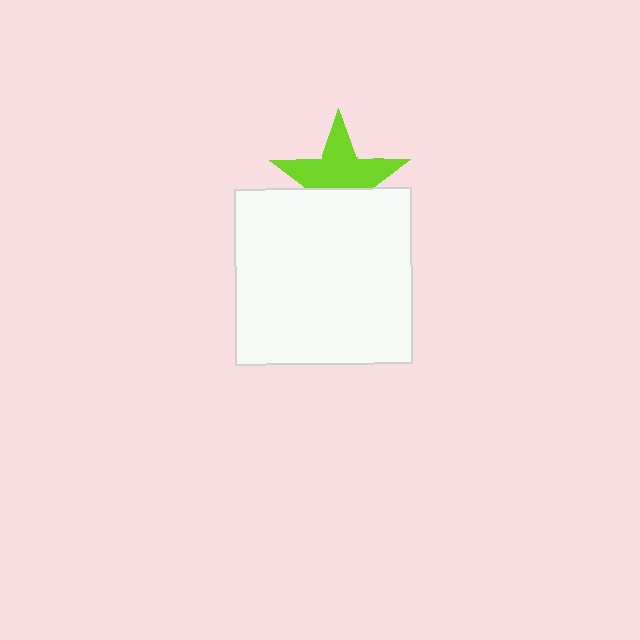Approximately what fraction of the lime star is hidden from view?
Roughly 41% of the lime star is hidden behind the white square.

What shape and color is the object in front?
The object in front is a white square.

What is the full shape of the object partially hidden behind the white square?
The partially hidden object is a lime star.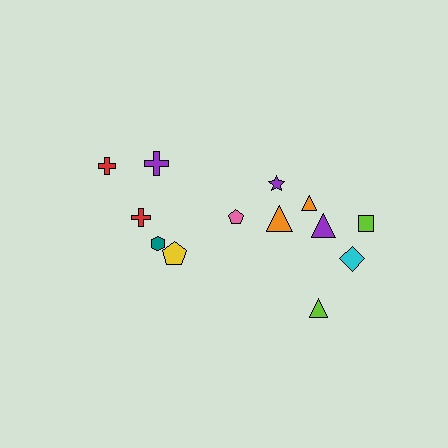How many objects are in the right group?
There are 8 objects.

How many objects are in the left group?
There are 5 objects.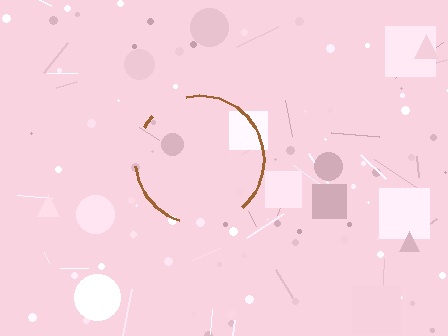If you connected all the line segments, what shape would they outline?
They would outline a circle.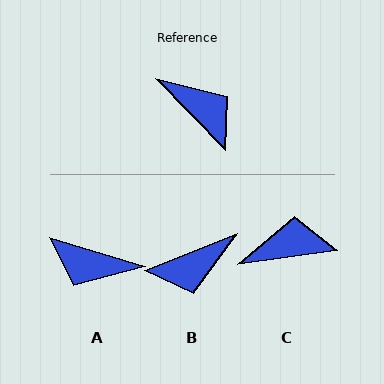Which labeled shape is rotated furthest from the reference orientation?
A, about 151 degrees away.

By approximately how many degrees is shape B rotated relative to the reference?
Approximately 113 degrees clockwise.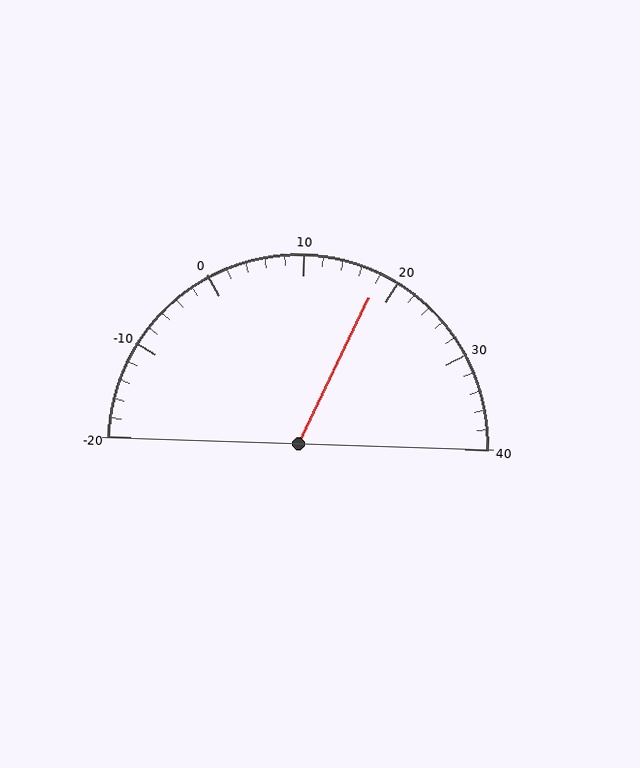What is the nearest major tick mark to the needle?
The nearest major tick mark is 20.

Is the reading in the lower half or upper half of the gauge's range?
The reading is in the upper half of the range (-20 to 40).